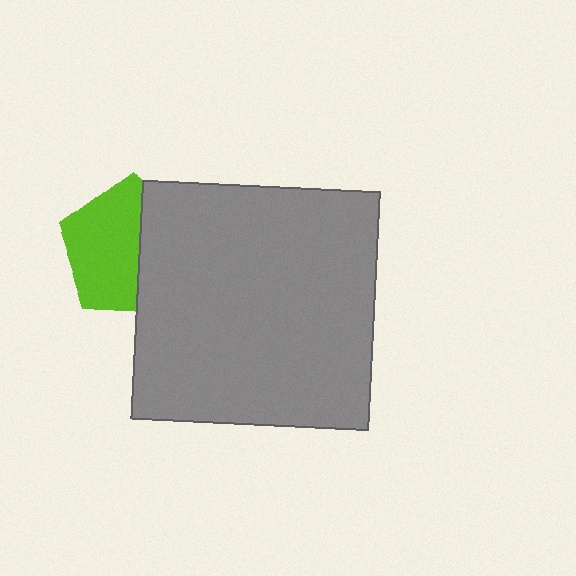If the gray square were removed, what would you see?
You would see the complete lime pentagon.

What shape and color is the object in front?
The object in front is a gray square.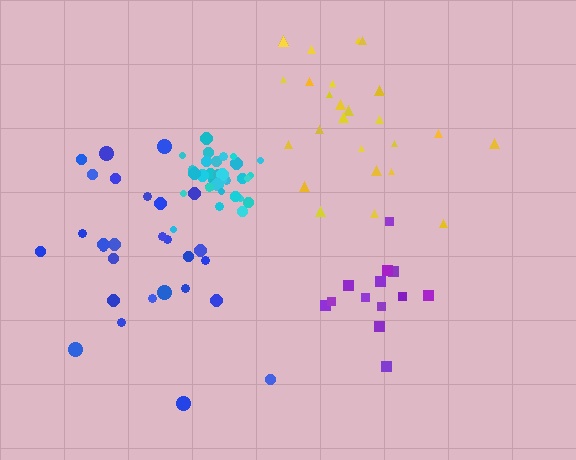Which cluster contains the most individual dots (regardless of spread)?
Cyan (35).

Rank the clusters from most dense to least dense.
cyan, purple, yellow, blue.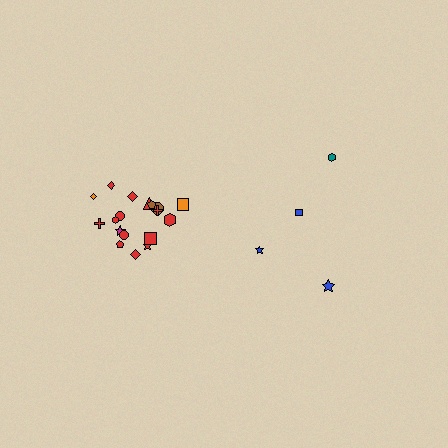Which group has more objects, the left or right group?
The left group.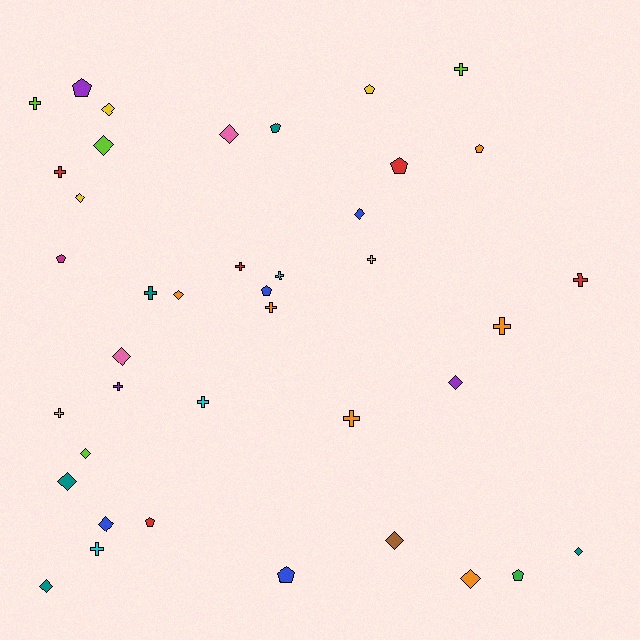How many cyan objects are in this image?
There are 3 cyan objects.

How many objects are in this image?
There are 40 objects.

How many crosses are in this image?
There are 15 crosses.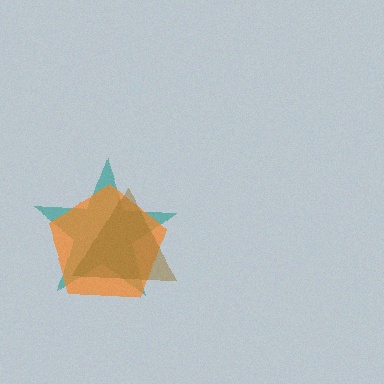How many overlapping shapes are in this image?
There are 3 overlapping shapes in the image.